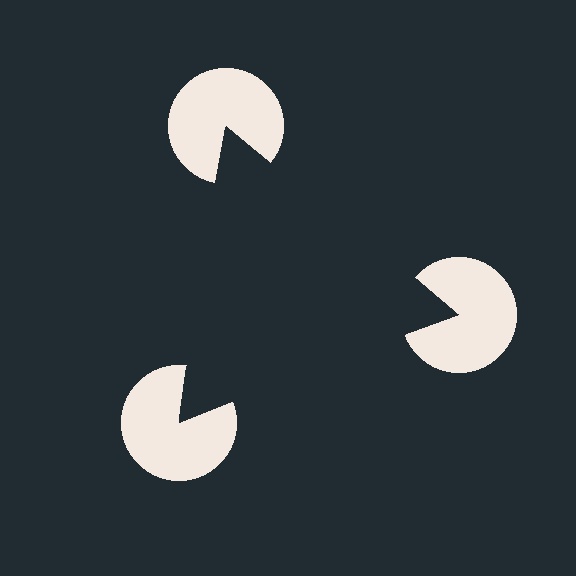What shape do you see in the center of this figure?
An illusory triangle — its edges are inferred from the aligned wedge cuts in the pac-man discs, not physically drawn.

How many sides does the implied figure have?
3 sides.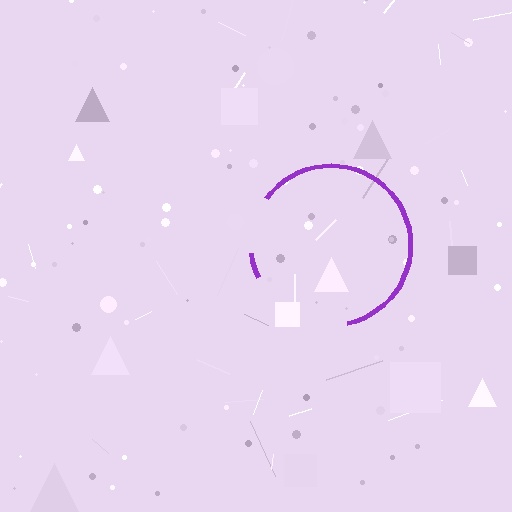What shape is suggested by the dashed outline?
The dashed outline suggests a circle.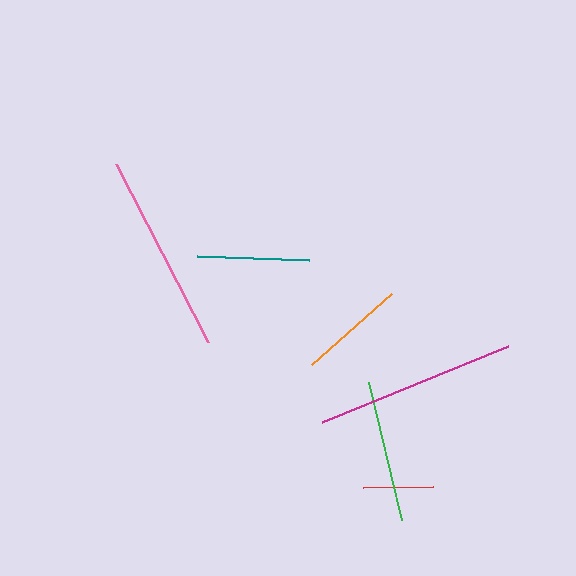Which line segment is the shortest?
The red line is the shortest at approximately 70 pixels.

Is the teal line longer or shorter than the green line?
The green line is longer than the teal line.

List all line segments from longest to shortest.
From longest to shortest: pink, magenta, green, teal, orange, red.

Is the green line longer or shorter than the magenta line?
The magenta line is longer than the green line.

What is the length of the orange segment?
The orange segment is approximately 107 pixels long.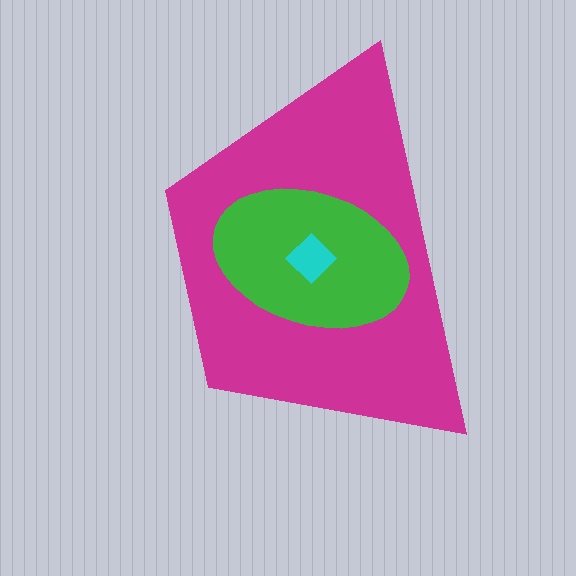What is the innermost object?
The cyan diamond.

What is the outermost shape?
The magenta trapezoid.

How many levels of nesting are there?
3.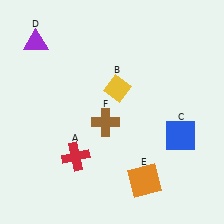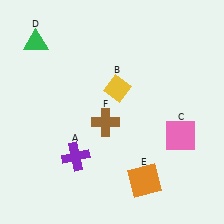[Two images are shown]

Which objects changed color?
A changed from red to purple. C changed from blue to pink. D changed from purple to green.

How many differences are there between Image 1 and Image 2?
There are 3 differences between the two images.